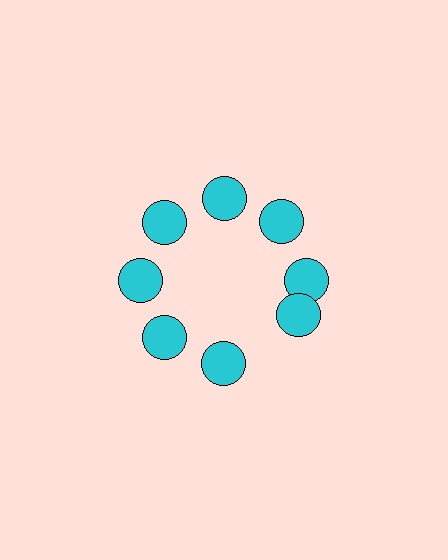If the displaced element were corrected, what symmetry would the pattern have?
It would have 8-fold rotational symmetry — the pattern would map onto itself every 45 degrees.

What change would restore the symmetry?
The symmetry would be restored by rotating it back into even spacing with its neighbors so that all 8 circles sit at equal angles and equal distance from the center.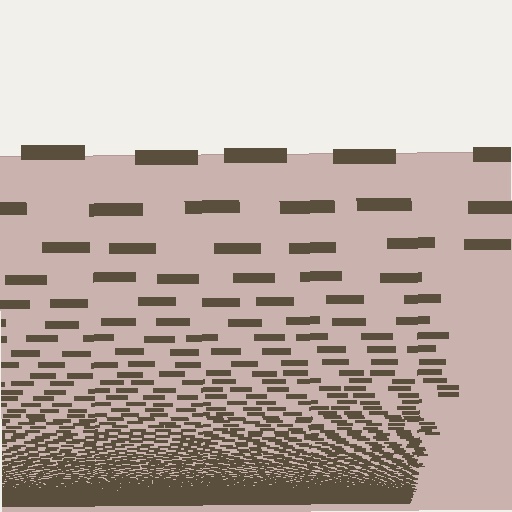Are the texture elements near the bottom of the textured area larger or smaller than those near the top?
Smaller. The gradient is inverted — elements near the bottom are smaller and denser.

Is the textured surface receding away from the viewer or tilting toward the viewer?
The surface appears to tilt toward the viewer. Texture elements get larger and sparser toward the top.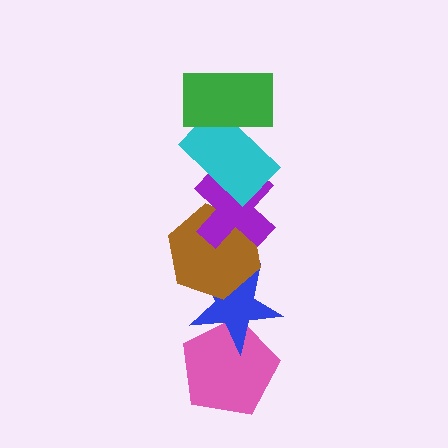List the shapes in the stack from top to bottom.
From top to bottom: the green rectangle, the cyan rectangle, the purple cross, the brown hexagon, the blue star, the pink pentagon.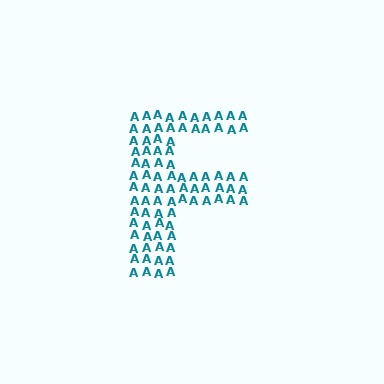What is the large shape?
The large shape is the letter F.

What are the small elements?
The small elements are letter A's.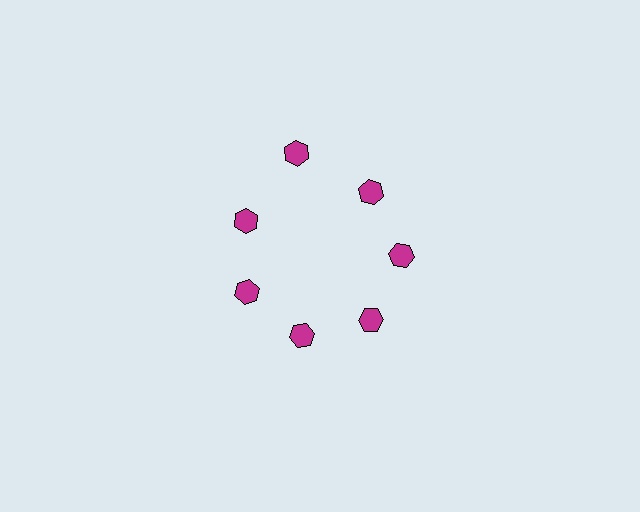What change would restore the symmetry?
The symmetry would be restored by moving it inward, back onto the ring so that all 7 hexagons sit at equal angles and equal distance from the center.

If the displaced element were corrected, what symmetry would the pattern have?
It would have 7-fold rotational symmetry — the pattern would map onto itself every 51 degrees.